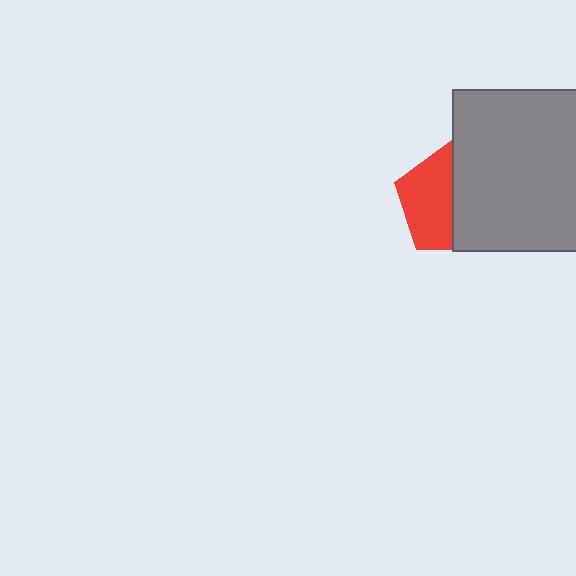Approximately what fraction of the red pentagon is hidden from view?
Roughly 50% of the red pentagon is hidden behind the gray square.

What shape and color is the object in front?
The object in front is a gray square.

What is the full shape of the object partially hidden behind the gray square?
The partially hidden object is a red pentagon.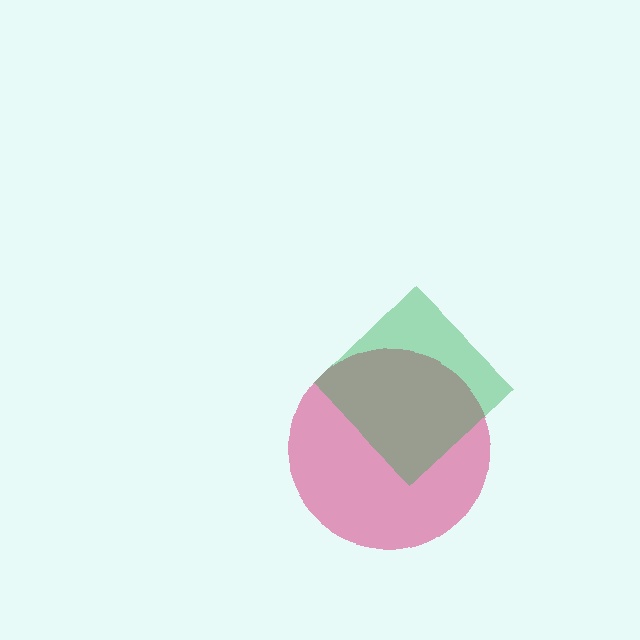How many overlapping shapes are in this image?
There are 2 overlapping shapes in the image.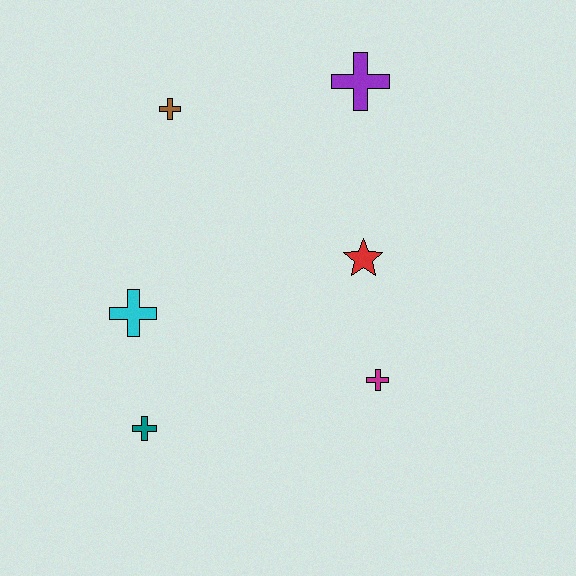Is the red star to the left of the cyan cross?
No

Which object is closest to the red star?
The magenta cross is closest to the red star.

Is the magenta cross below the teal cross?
No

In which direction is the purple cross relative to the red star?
The purple cross is above the red star.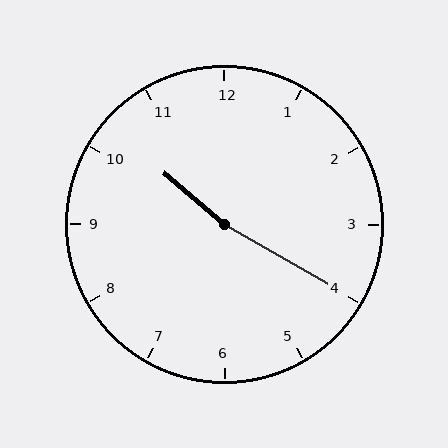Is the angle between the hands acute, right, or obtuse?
It is obtuse.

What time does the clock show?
10:20.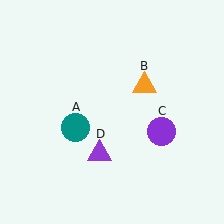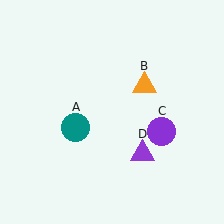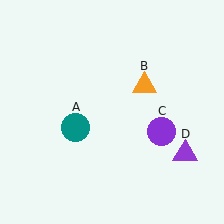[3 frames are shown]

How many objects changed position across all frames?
1 object changed position: purple triangle (object D).